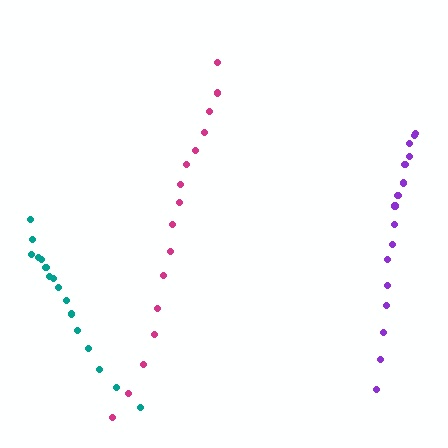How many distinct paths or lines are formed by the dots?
There are 3 distinct paths.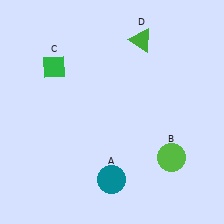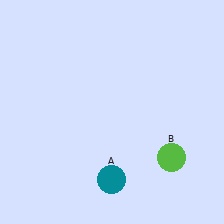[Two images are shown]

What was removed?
The green triangle (D), the green diamond (C) were removed in Image 2.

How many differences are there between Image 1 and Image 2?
There are 2 differences between the two images.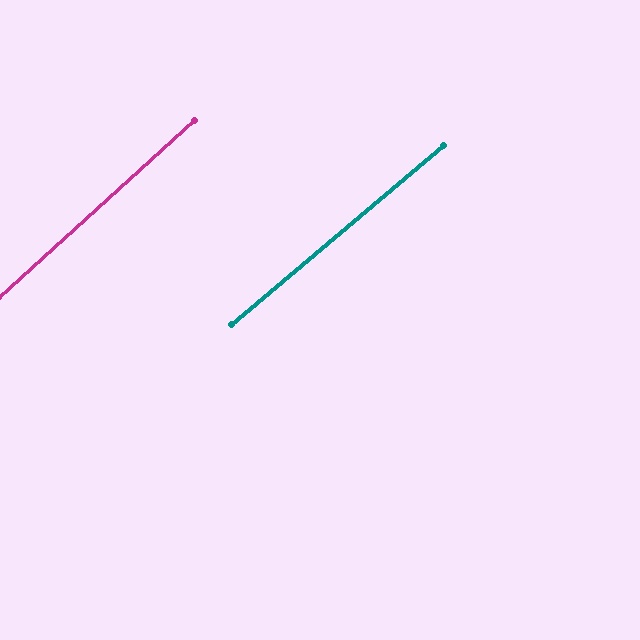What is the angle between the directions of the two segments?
Approximately 2 degrees.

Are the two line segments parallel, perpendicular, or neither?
Parallel — their directions differ by only 1.7°.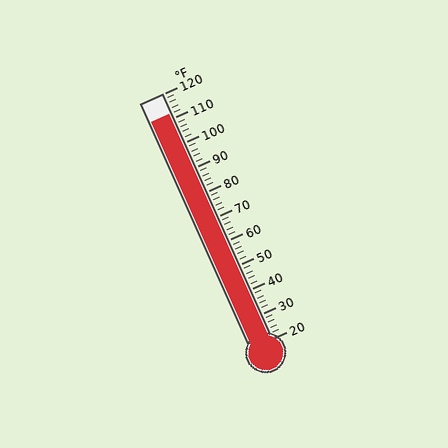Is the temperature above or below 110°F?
The temperature is above 110°F.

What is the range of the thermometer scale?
The thermometer scale ranges from 20°F to 120°F.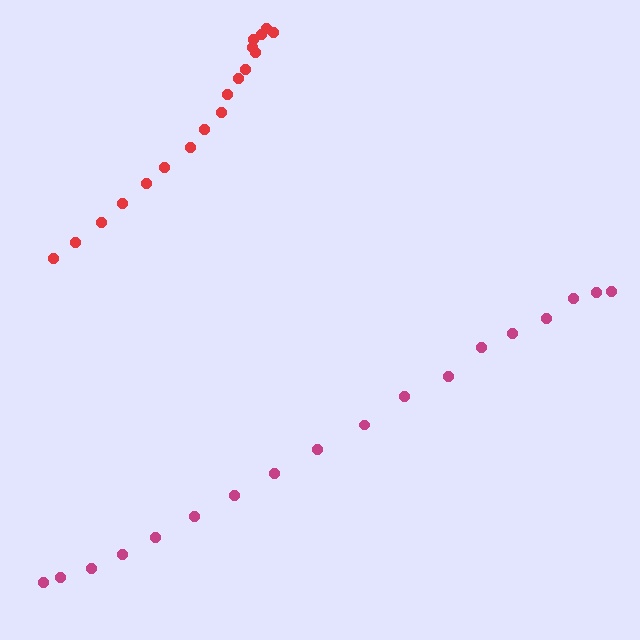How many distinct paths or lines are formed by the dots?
There are 2 distinct paths.